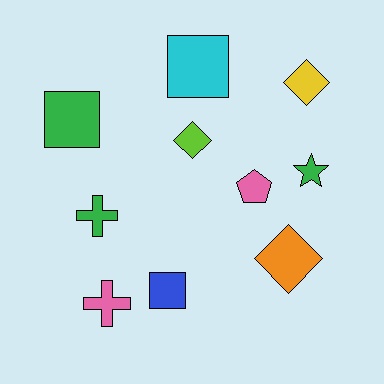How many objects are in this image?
There are 10 objects.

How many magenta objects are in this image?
There are no magenta objects.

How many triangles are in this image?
There are no triangles.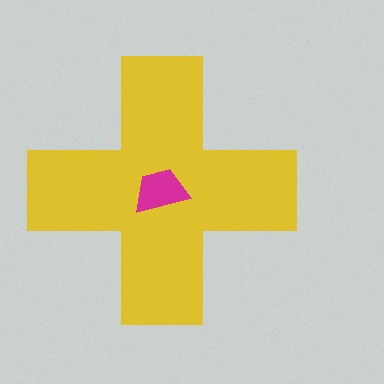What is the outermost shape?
The yellow cross.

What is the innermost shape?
The magenta trapezoid.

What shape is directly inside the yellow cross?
The magenta trapezoid.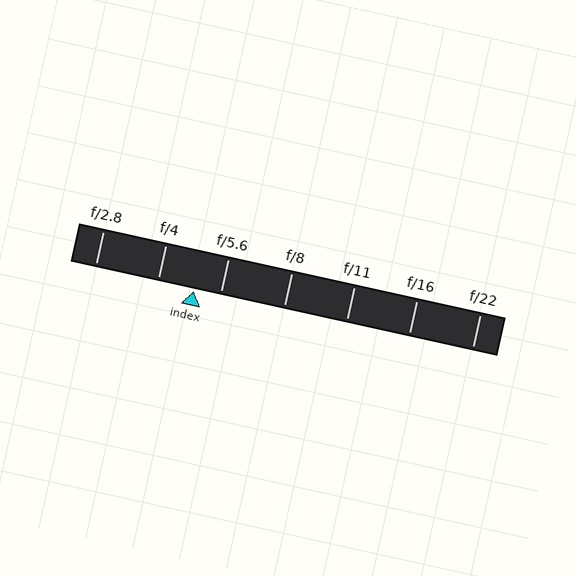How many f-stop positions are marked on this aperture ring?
There are 7 f-stop positions marked.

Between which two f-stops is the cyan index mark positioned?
The index mark is between f/4 and f/5.6.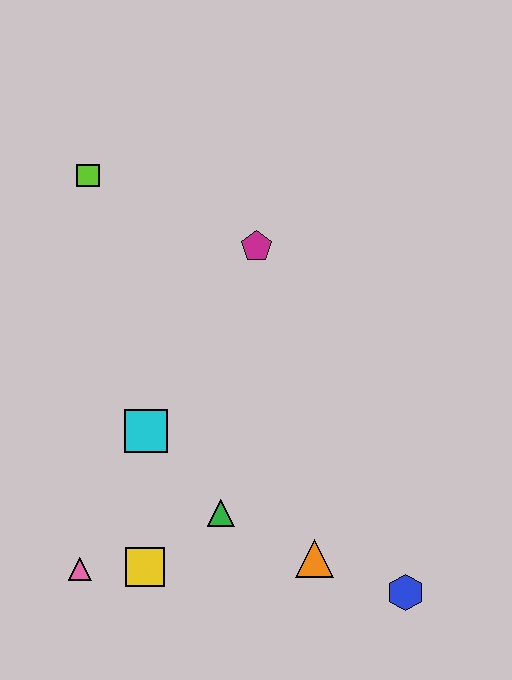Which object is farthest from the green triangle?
The lime square is farthest from the green triangle.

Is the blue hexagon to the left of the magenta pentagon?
No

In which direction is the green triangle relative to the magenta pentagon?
The green triangle is below the magenta pentagon.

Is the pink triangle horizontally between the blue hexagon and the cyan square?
No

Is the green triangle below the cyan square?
Yes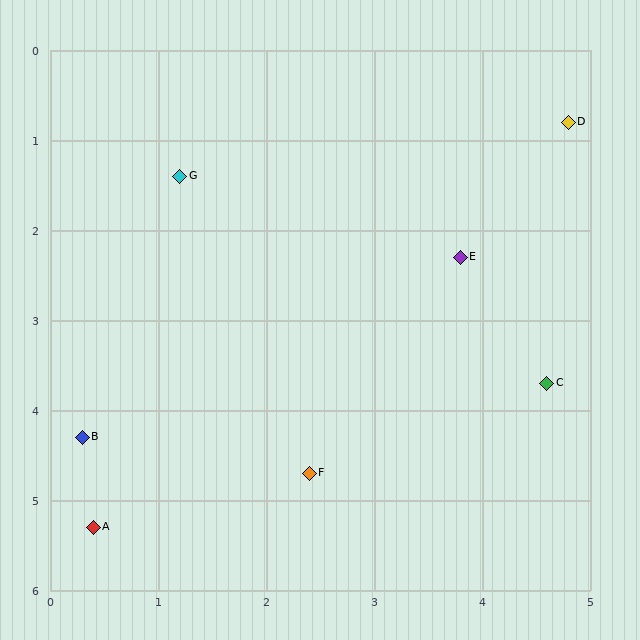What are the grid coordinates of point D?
Point D is at approximately (4.8, 0.8).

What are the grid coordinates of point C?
Point C is at approximately (4.6, 3.7).